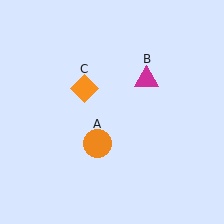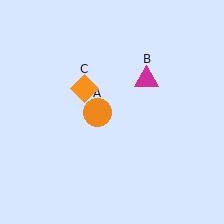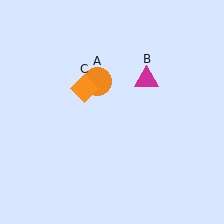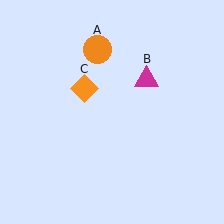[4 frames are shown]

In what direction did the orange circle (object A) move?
The orange circle (object A) moved up.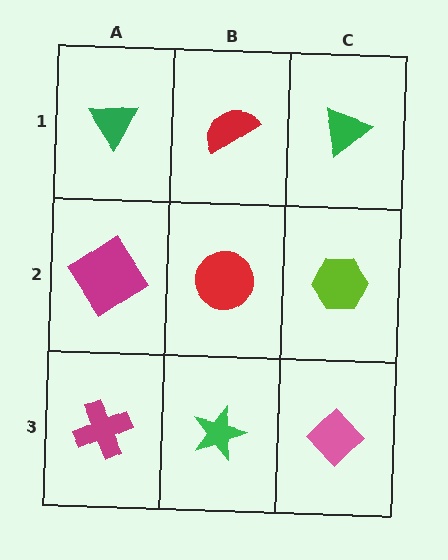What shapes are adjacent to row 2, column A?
A green triangle (row 1, column A), a magenta cross (row 3, column A), a red circle (row 2, column B).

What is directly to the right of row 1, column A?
A red semicircle.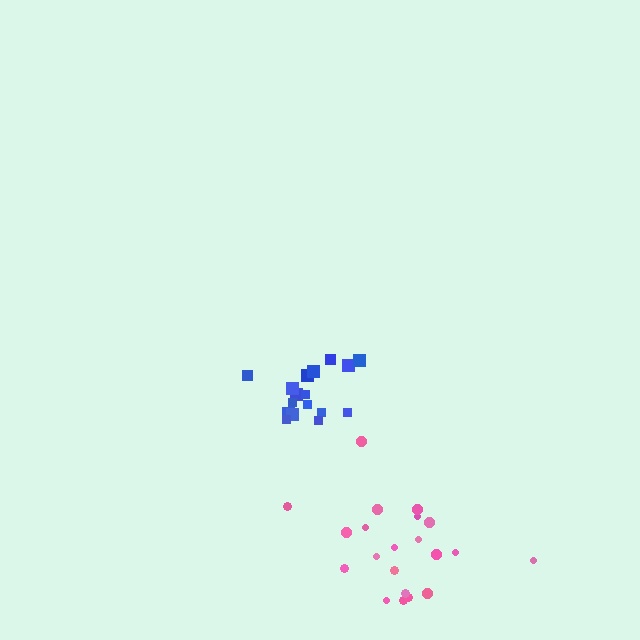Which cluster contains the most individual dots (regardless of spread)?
Pink (21).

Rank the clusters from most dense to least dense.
blue, pink.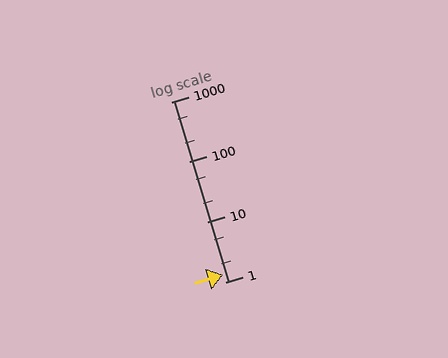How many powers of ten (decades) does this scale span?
The scale spans 3 decades, from 1 to 1000.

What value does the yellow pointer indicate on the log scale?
The pointer indicates approximately 1.3.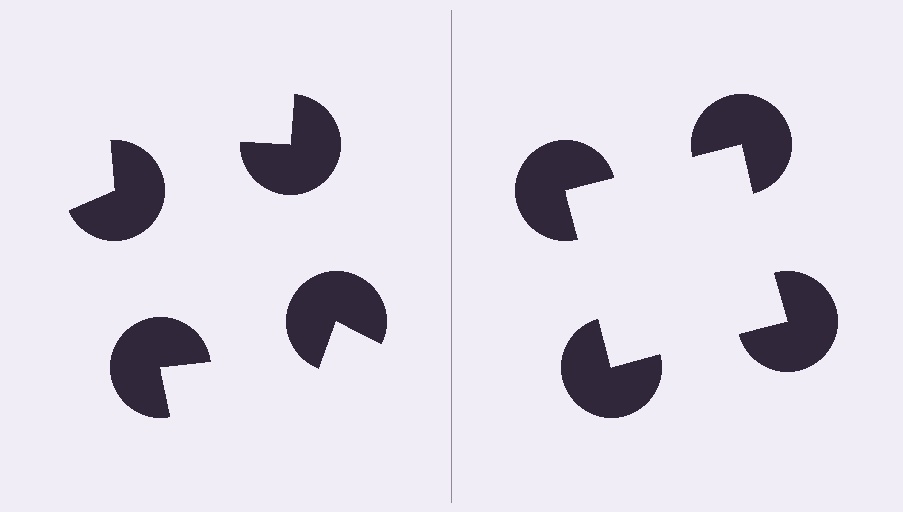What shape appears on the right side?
An illusory square.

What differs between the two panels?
The pac-man discs are positioned identically on both sides; only the wedge orientations differ. On the right they align to a square; on the left they are misaligned.